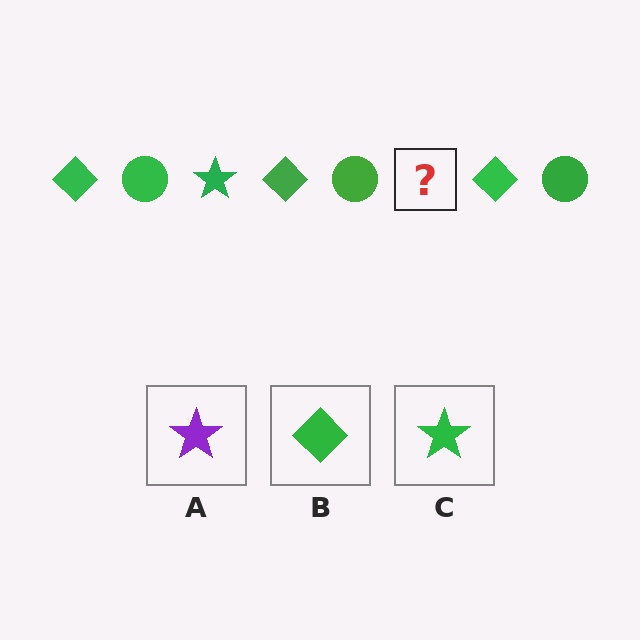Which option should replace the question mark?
Option C.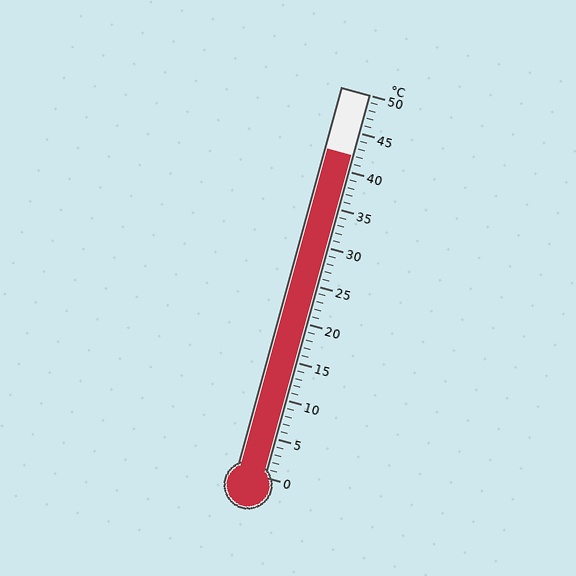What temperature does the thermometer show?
The thermometer shows approximately 42°C.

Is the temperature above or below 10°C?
The temperature is above 10°C.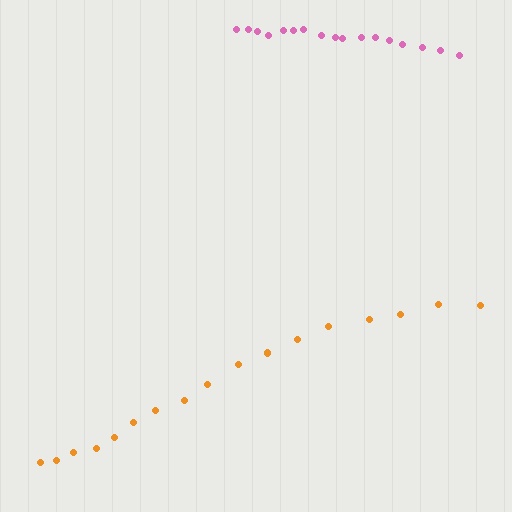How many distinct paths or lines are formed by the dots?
There are 2 distinct paths.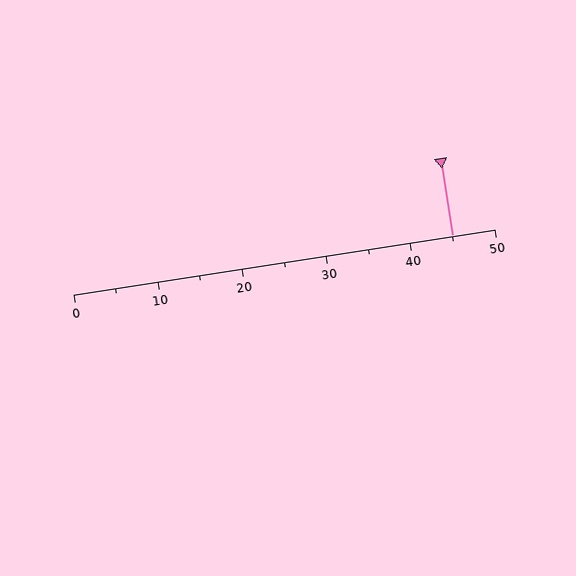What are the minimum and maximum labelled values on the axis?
The axis runs from 0 to 50.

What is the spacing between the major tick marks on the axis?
The major ticks are spaced 10 apart.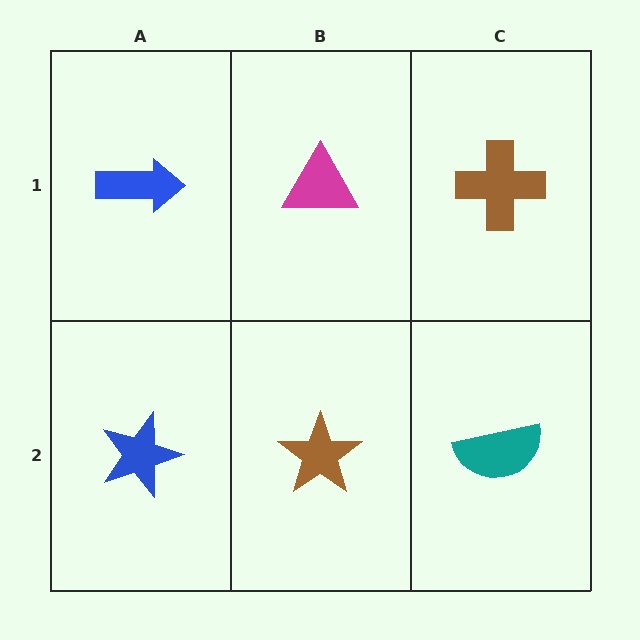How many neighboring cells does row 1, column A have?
2.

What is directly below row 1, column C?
A teal semicircle.